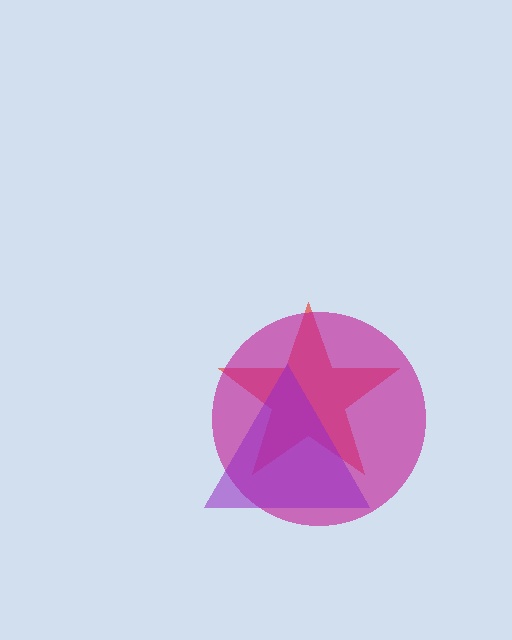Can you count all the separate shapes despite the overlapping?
Yes, there are 3 separate shapes.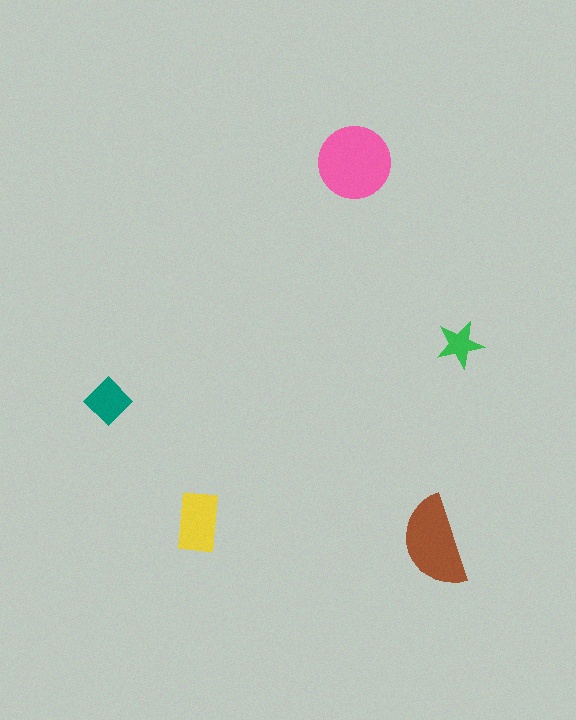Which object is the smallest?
The green star.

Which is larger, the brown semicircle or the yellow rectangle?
The brown semicircle.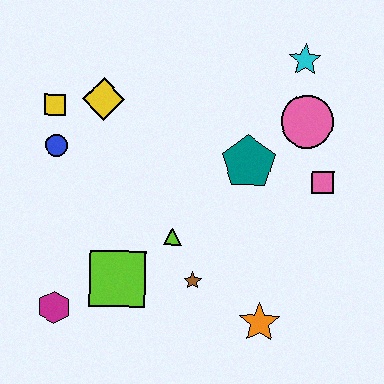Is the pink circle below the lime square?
No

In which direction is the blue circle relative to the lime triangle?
The blue circle is to the left of the lime triangle.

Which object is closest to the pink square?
The pink circle is closest to the pink square.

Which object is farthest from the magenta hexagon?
The cyan star is farthest from the magenta hexagon.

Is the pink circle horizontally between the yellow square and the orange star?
No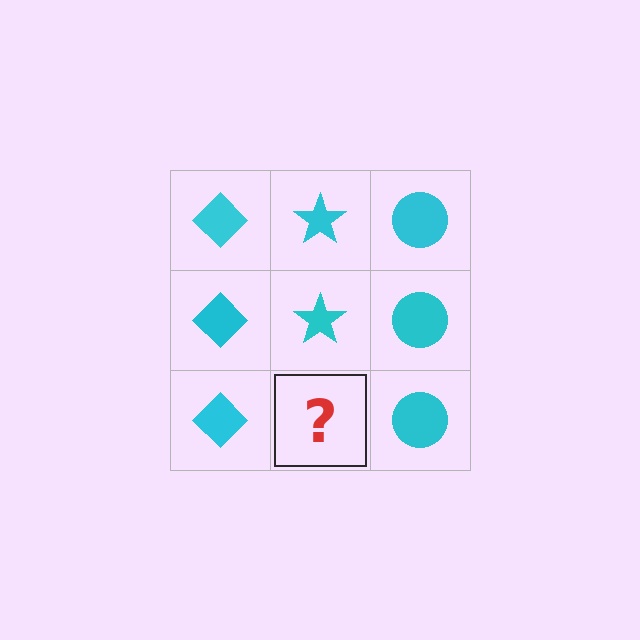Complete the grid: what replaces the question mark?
The question mark should be replaced with a cyan star.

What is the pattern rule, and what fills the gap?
The rule is that each column has a consistent shape. The gap should be filled with a cyan star.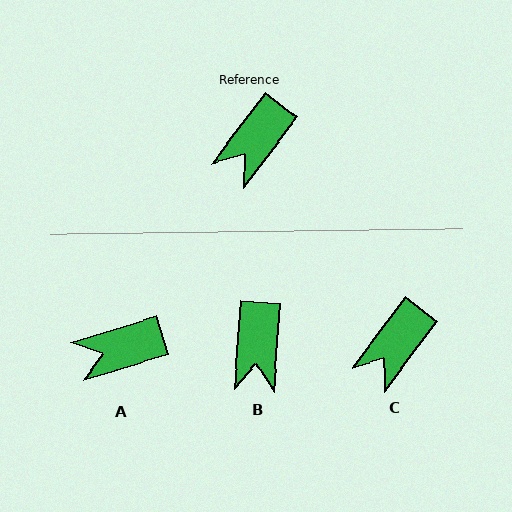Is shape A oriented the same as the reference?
No, it is off by about 36 degrees.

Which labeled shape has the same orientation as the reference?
C.